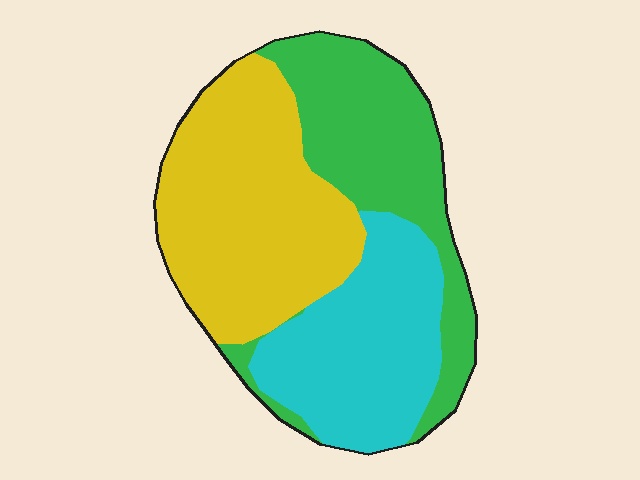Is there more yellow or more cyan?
Yellow.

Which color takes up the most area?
Yellow, at roughly 40%.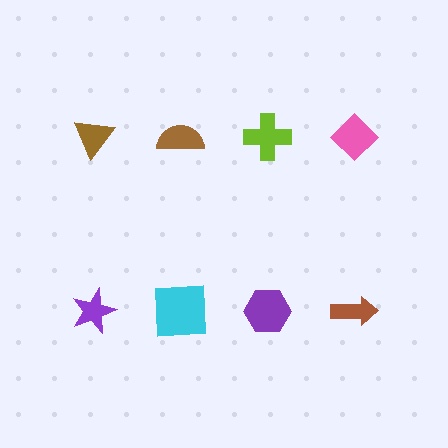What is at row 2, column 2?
A cyan square.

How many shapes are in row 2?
4 shapes.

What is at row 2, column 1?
A purple star.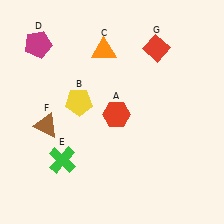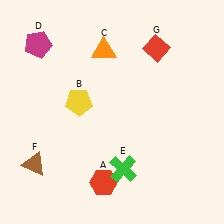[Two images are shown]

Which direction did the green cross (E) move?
The green cross (E) moved right.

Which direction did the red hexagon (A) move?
The red hexagon (A) moved down.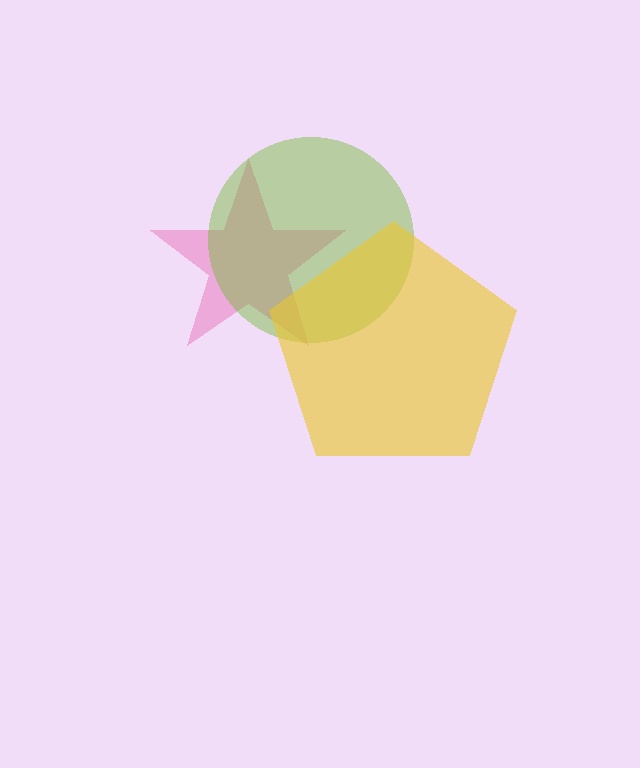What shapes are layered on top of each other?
The layered shapes are: a pink star, a lime circle, a yellow pentagon.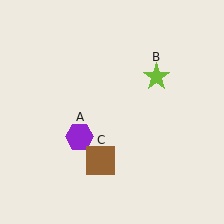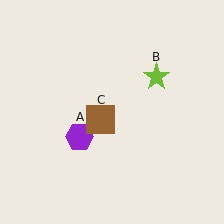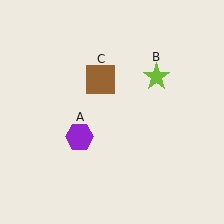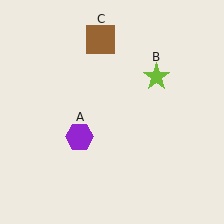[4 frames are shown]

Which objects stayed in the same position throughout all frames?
Purple hexagon (object A) and lime star (object B) remained stationary.